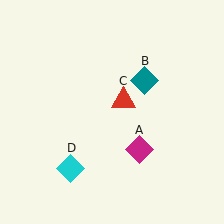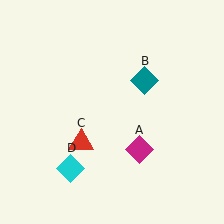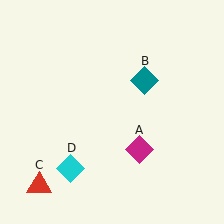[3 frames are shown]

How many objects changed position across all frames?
1 object changed position: red triangle (object C).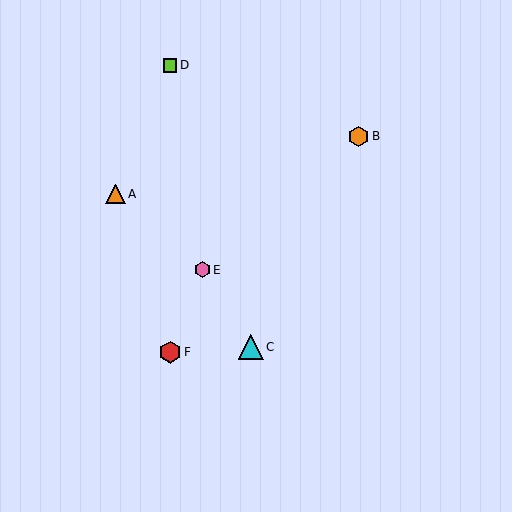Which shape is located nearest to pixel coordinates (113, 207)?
The orange triangle (labeled A) at (115, 194) is nearest to that location.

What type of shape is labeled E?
Shape E is a pink hexagon.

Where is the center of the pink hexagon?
The center of the pink hexagon is at (202, 270).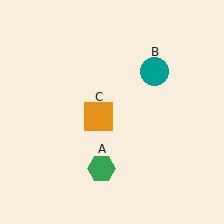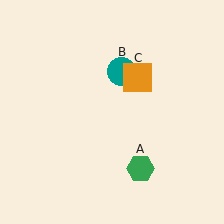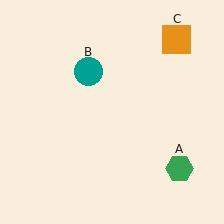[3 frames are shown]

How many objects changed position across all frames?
3 objects changed position: green hexagon (object A), teal circle (object B), orange square (object C).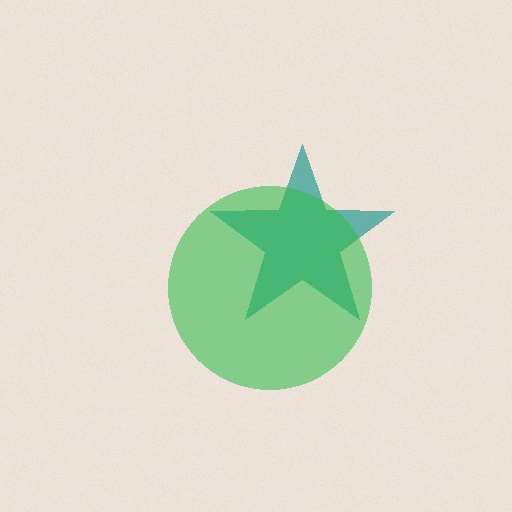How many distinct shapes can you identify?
There are 2 distinct shapes: a teal star, a green circle.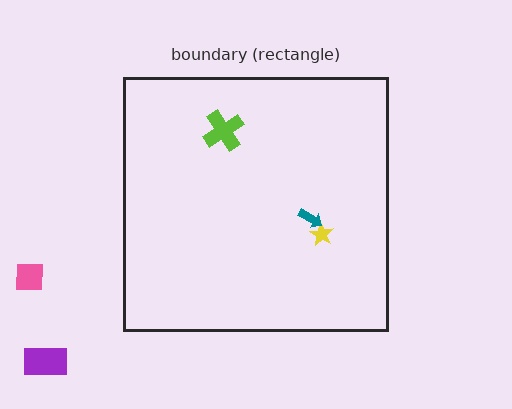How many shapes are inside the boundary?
3 inside, 2 outside.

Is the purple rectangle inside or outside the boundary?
Outside.